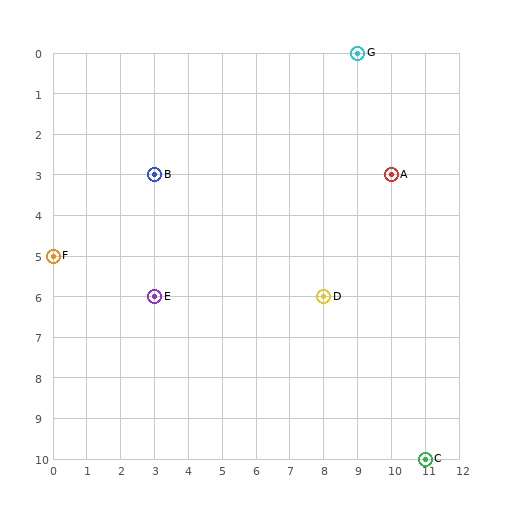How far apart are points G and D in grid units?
Points G and D are 1 column and 6 rows apart (about 6.1 grid units diagonally).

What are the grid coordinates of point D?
Point D is at grid coordinates (8, 6).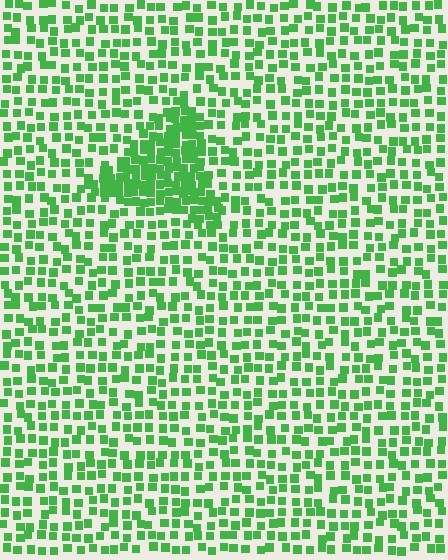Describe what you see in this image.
The image contains small green elements arranged at two different densities. A triangle-shaped region is visible where the elements are more densely packed than the surrounding area.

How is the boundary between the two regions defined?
The boundary is defined by a change in element density (approximately 2.2x ratio). All elements are the same color, size, and shape.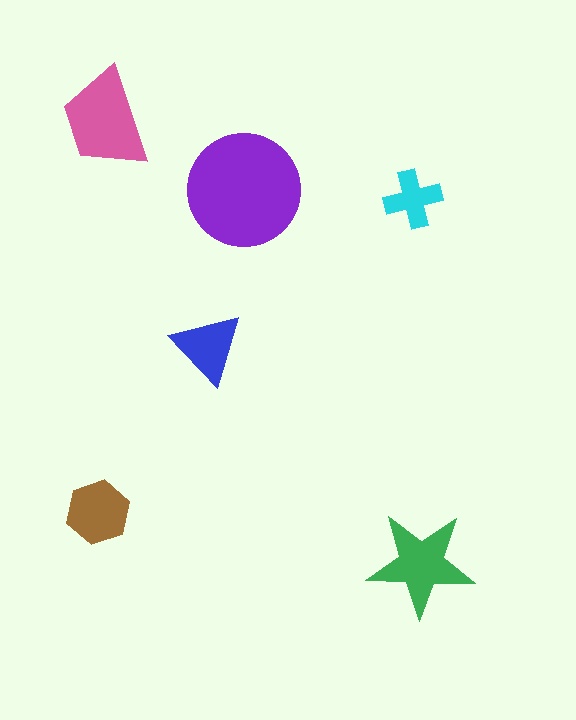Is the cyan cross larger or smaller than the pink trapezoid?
Smaller.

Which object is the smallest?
The cyan cross.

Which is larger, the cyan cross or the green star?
The green star.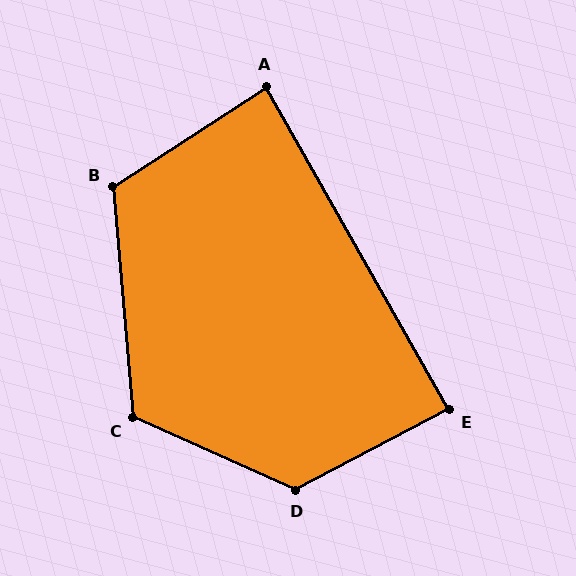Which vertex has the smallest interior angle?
A, at approximately 86 degrees.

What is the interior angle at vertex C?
Approximately 119 degrees (obtuse).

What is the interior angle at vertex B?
Approximately 118 degrees (obtuse).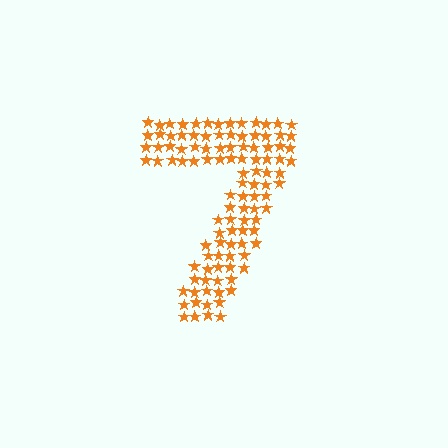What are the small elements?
The small elements are stars.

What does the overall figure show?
The overall figure shows the digit 7.